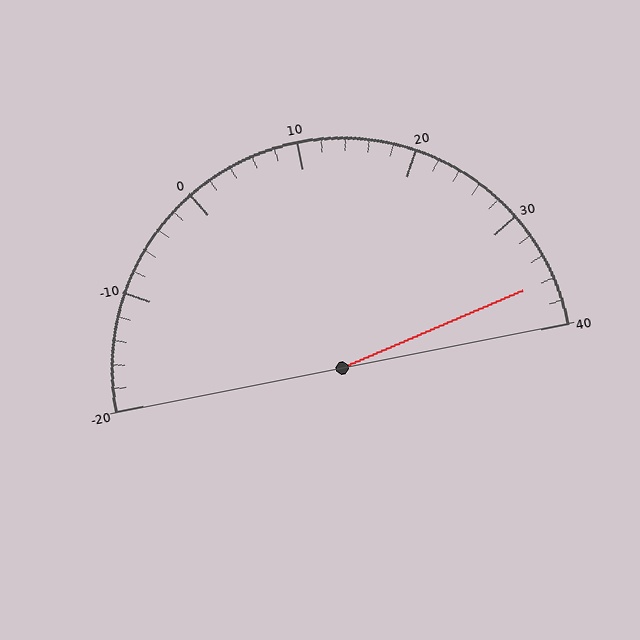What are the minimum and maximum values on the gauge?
The gauge ranges from -20 to 40.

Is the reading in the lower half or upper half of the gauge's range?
The reading is in the upper half of the range (-20 to 40).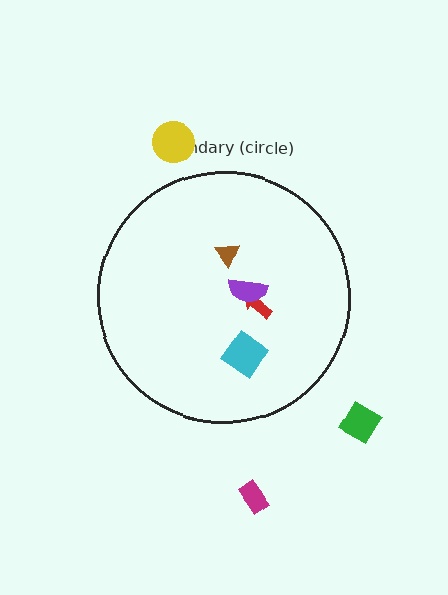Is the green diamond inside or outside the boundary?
Outside.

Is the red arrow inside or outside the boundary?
Inside.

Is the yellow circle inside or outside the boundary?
Outside.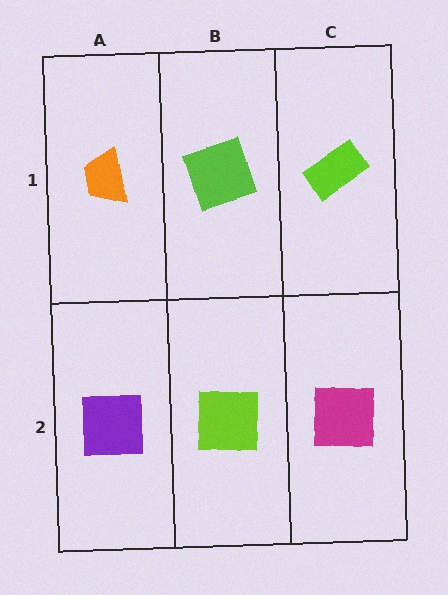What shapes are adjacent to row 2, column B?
A lime square (row 1, column B), a purple square (row 2, column A), a magenta square (row 2, column C).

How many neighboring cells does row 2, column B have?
3.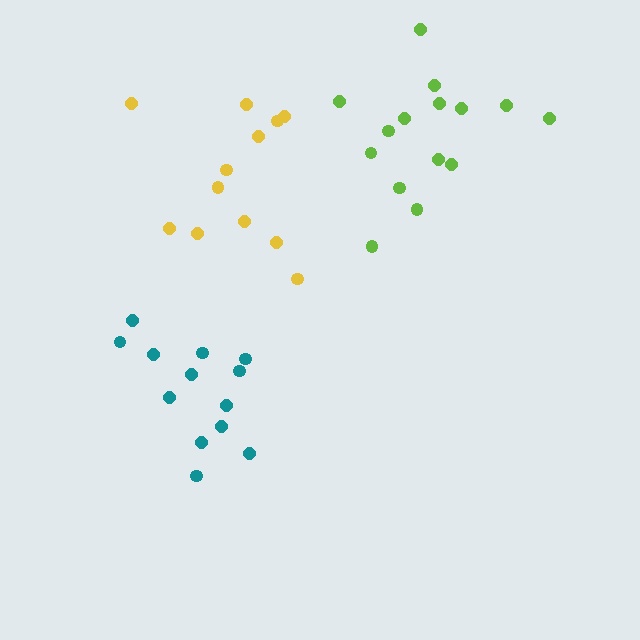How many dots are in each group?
Group 1: 12 dots, Group 2: 15 dots, Group 3: 13 dots (40 total).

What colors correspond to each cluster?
The clusters are colored: yellow, lime, teal.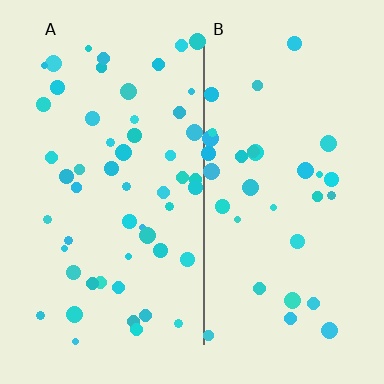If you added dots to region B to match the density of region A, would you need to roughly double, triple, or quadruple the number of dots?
Approximately double.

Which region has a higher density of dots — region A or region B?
A (the left).